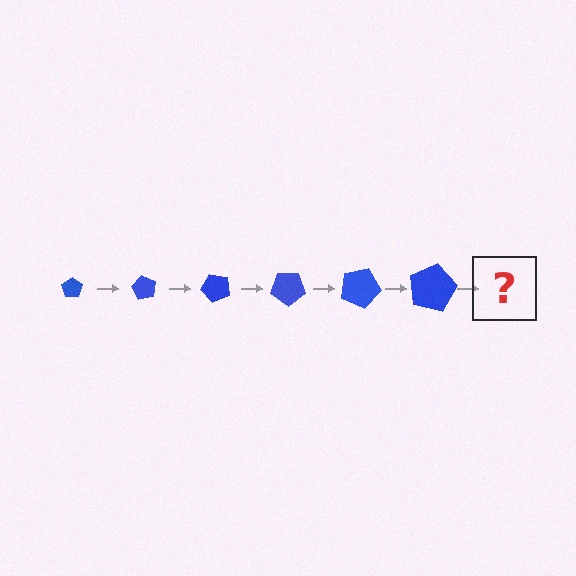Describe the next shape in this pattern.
It should be a pentagon, larger than the previous one and rotated 360 degrees from the start.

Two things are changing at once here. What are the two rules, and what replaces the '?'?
The two rules are that the pentagon grows larger each step and it rotates 60 degrees each step. The '?' should be a pentagon, larger than the previous one and rotated 360 degrees from the start.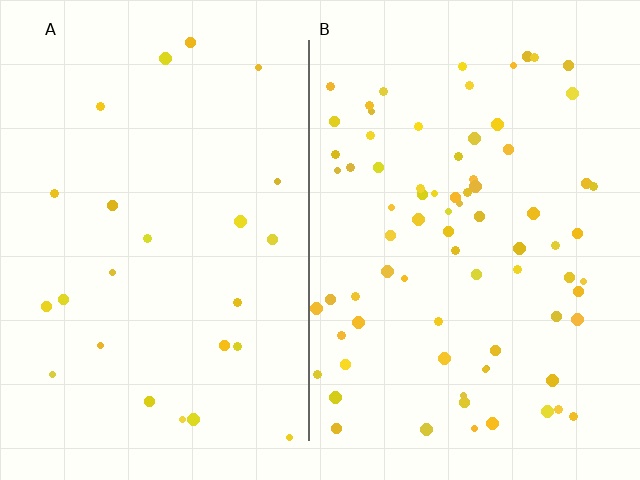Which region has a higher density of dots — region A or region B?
B (the right).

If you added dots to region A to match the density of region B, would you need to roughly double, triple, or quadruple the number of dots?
Approximately triple.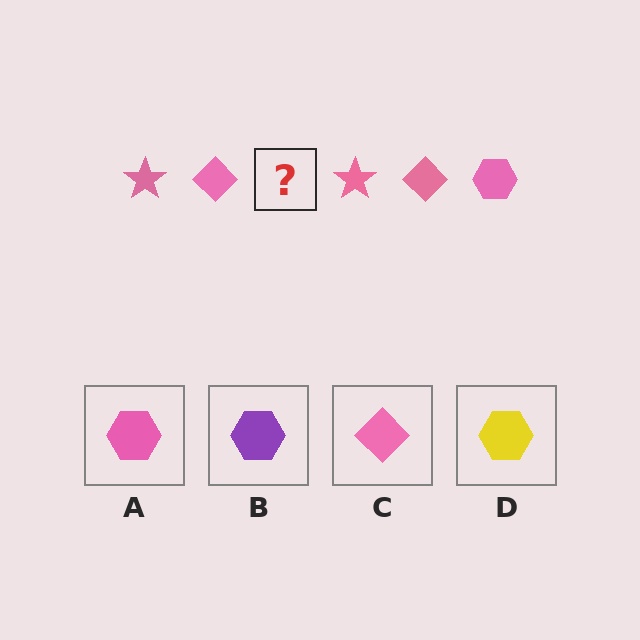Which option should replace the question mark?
Option A.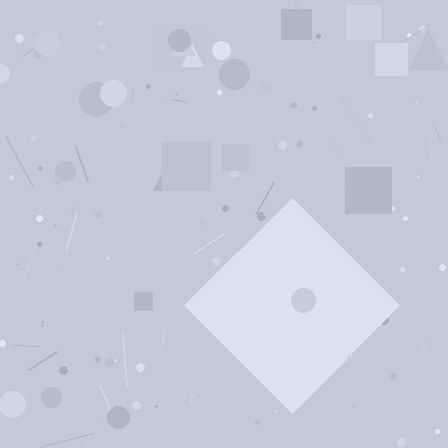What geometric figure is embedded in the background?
A diamond is embedded in the background.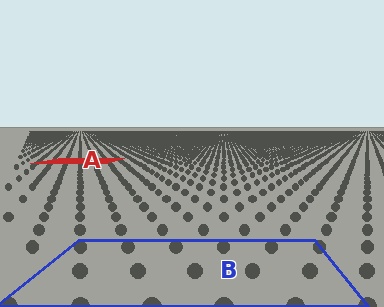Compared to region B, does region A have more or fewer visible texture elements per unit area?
Region A has more texture elements per unit area — they are packed more densely because it is farther away.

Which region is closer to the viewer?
Region B is closer. The texture elements there are larger and more spread out.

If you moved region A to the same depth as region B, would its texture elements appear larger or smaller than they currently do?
They would appear larger. At a closer depth, the same texture elements are projected at a bigger on-screen size.